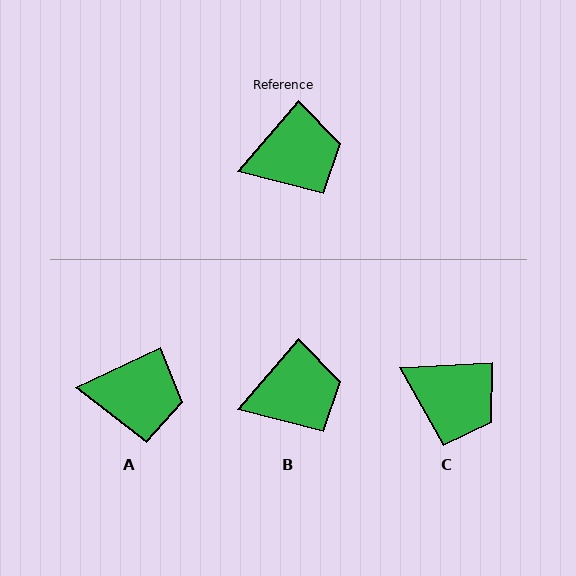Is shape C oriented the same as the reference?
No, it is off by about 46 degrees.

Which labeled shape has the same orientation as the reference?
B.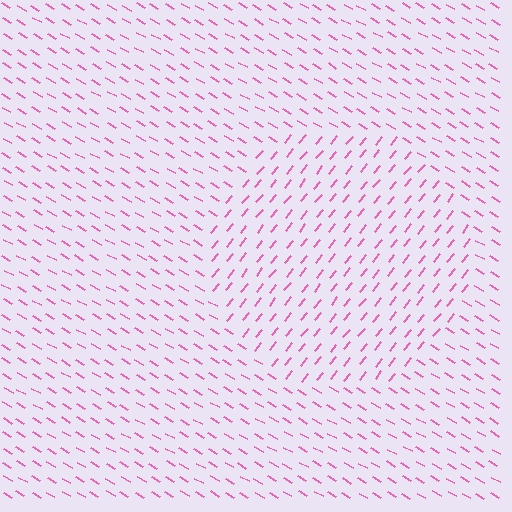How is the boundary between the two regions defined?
The boundary is defined purely by a change in line orientation (approximately 81 degrees difference). All lines are the same color and thickness.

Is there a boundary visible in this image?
Yes, there is a texture boundary formed by a change in line orientation.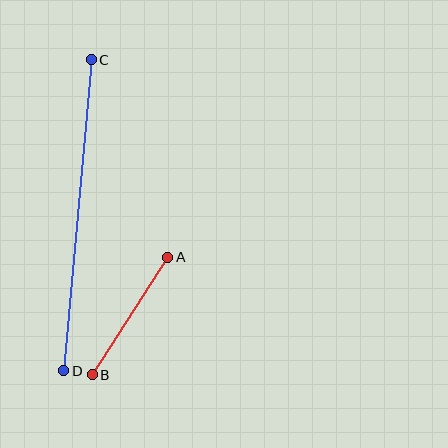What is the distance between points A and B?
The distance is approximately 140 pixels.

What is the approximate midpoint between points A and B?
The midpoint is at approximately (130, 316) pixels.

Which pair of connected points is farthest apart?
Points C and D are farthest apart.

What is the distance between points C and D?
The distance is approximately 312 pixels.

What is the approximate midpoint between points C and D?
The midpoint is at approximately (77, 215) pixels.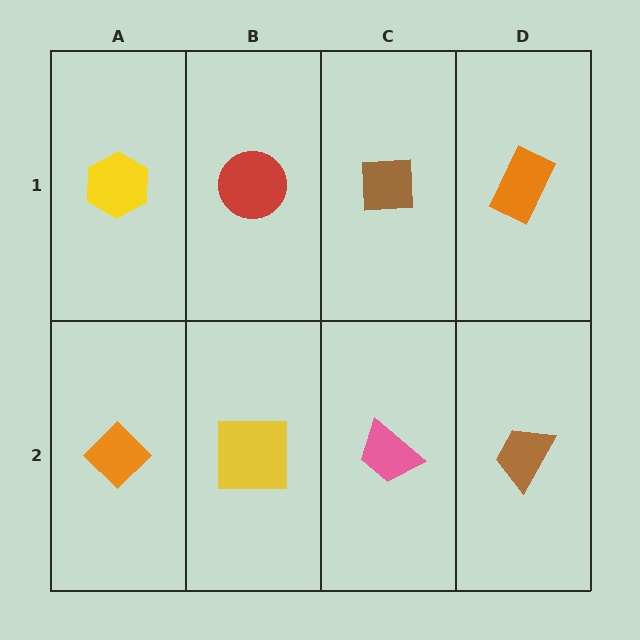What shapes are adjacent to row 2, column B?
A red circle (row 1, column B), an orange diamond (row 2, column A), a pink trapezoid (row 2, column C).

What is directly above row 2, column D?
An orange rectangle.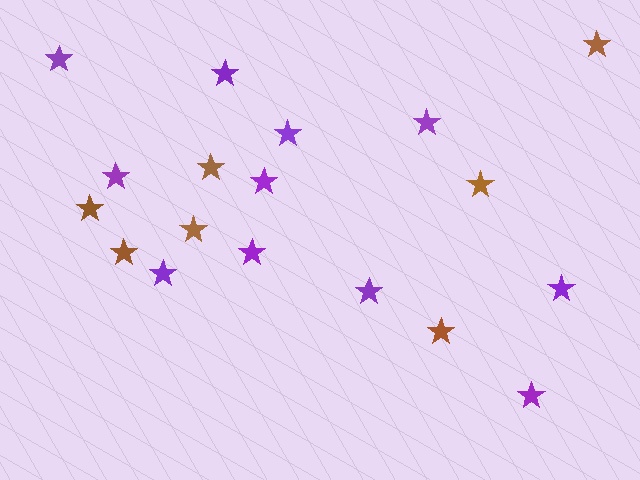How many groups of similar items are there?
There are 2 groups: one group of brown stars (7) and one group of purple stars (11).